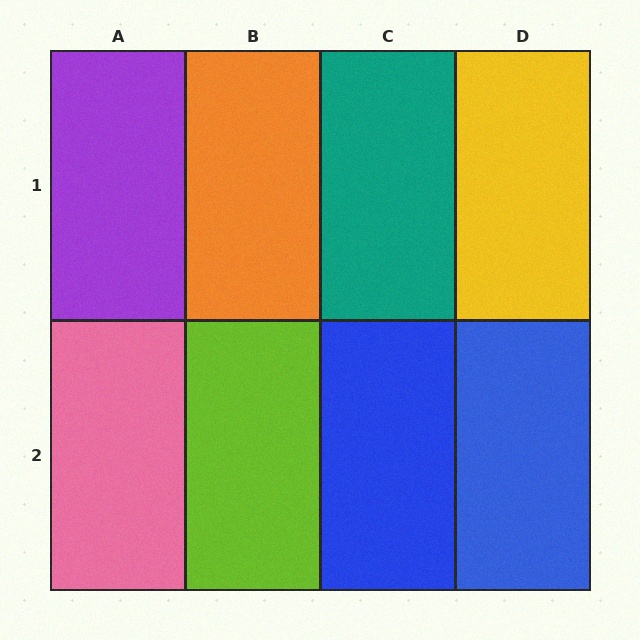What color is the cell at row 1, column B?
Orange.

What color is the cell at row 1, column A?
Purple.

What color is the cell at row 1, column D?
Yellow.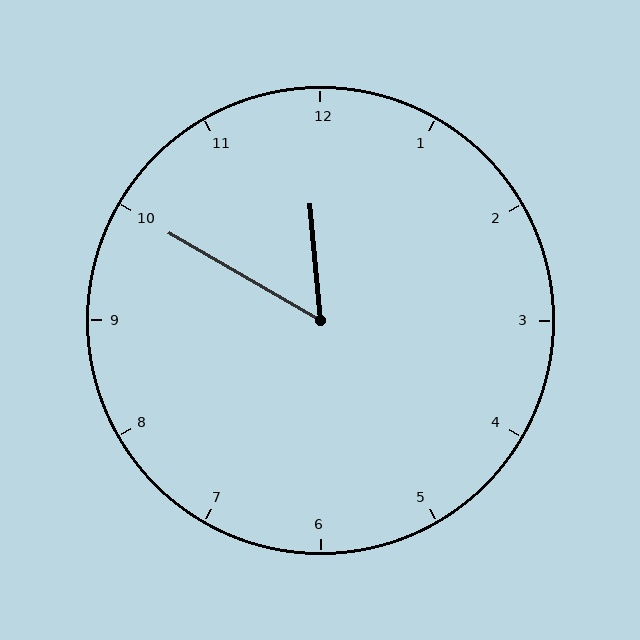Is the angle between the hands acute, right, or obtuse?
It is acute.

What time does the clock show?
11:50.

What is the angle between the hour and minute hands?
Approximately 55 degrees.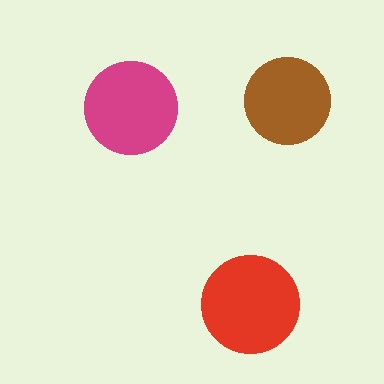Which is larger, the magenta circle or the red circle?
The red one.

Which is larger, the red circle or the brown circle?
The red one.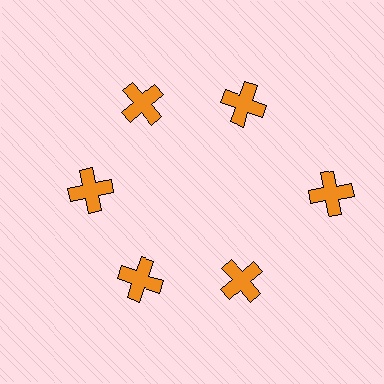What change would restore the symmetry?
The symmetry would be restored by moving it inward, back onto the ring so that all 6 crosses sit at equal angles and equal distance from the center.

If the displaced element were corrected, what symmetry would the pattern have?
It would have 6-fold rotational symmetry — the pattern would map onto itself every 60 degrees.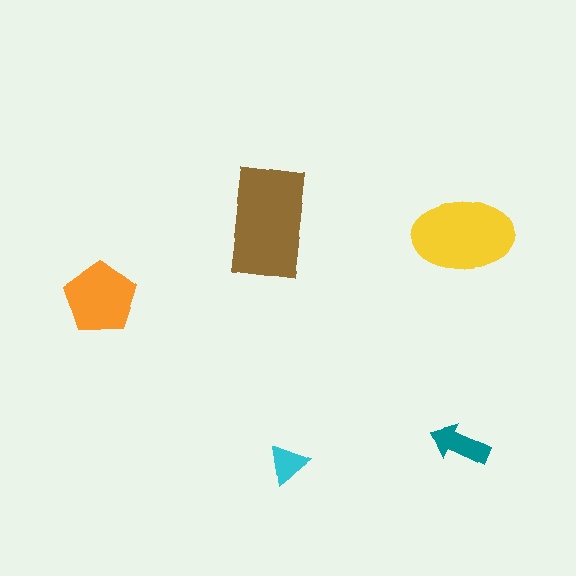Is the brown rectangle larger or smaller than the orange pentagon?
Larger.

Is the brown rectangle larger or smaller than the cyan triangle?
Larger.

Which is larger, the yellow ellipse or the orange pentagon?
The yellow ellipse.